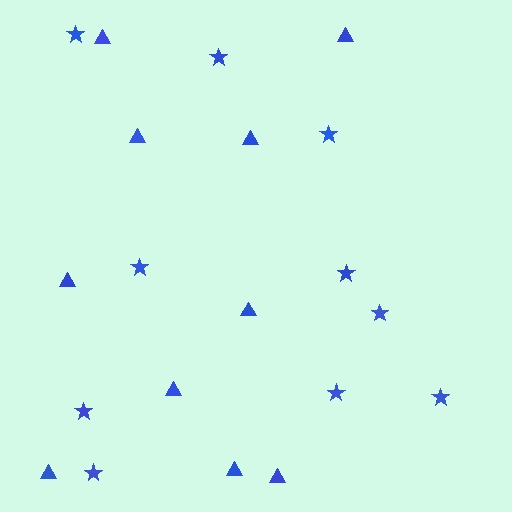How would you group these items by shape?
There are 2 groups: one group of triangles (10) and one group of stars (10).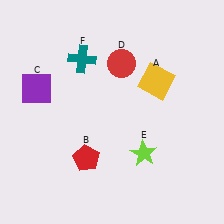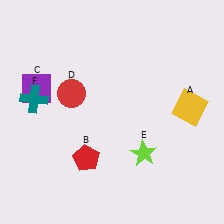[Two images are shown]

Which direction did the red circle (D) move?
The red circle (D) moved left.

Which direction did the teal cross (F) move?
The teal cross (F) moved left.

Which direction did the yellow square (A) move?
The yellow square (A) moved right.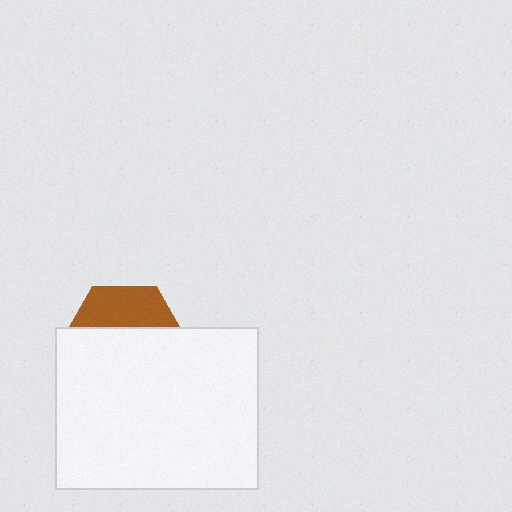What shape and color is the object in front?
The object in front is a white rectangle.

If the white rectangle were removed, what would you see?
You would see the complete brown hexagon.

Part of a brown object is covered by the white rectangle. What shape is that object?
It is a hexagon.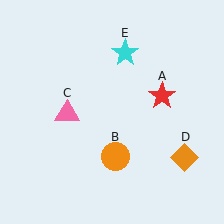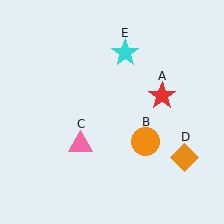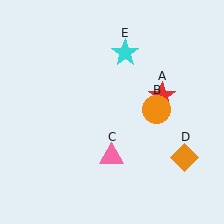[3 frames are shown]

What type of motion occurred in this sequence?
The orange circle (object B), pink triangle (object C) rotated counterclockwise around the center of the scene.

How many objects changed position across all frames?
2 objects changed position: orange circle (object B), pink triangle (object C).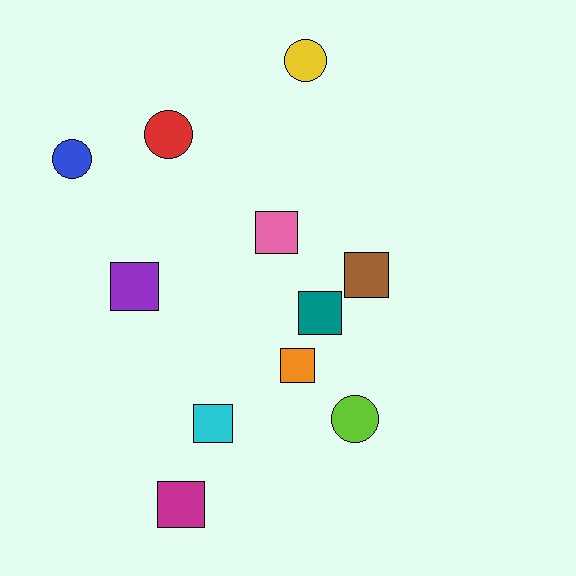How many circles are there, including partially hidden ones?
There are 4 circles.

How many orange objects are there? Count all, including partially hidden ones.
There is 1 orange object.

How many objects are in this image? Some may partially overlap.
There are 11 objects.